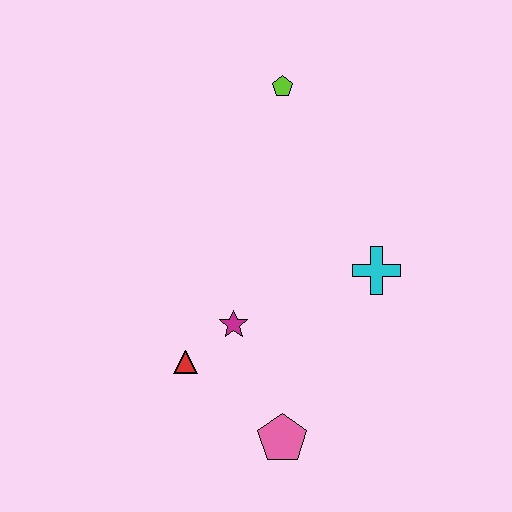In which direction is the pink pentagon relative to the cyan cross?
The pink pentagon is below the cyan cross.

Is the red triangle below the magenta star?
Yes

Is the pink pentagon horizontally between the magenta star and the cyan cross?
Yes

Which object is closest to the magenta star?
The red triangle is closest to the magenta star.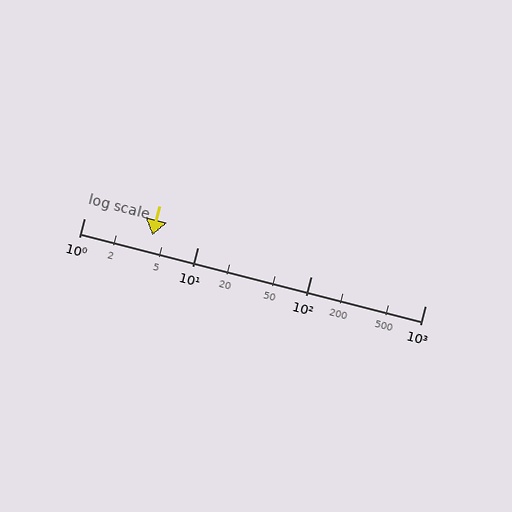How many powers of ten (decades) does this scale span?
The scale spans 3 decades, from 1 to 1000.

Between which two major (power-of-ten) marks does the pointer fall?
The pointer is between 1 and 10.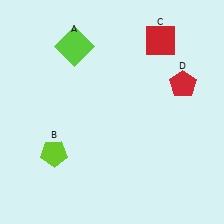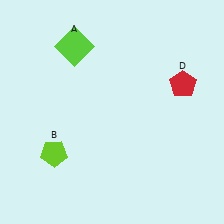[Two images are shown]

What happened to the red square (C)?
The red square (C) was removed in Image 2. It was in the top-right area of Image 1.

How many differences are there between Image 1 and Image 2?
There is 1 difference between the two images.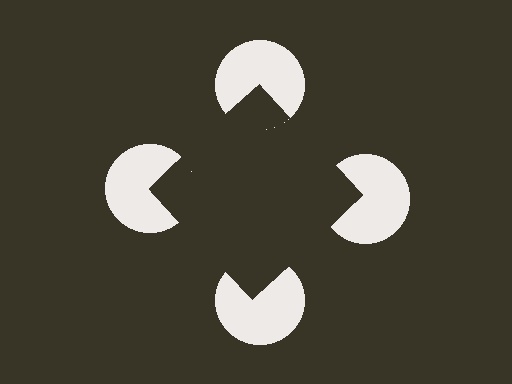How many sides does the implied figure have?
4 sides.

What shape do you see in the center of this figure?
An illusory square — its edges are inferred from the aligned wedge cuts in the pac-man discs, not physically drawn.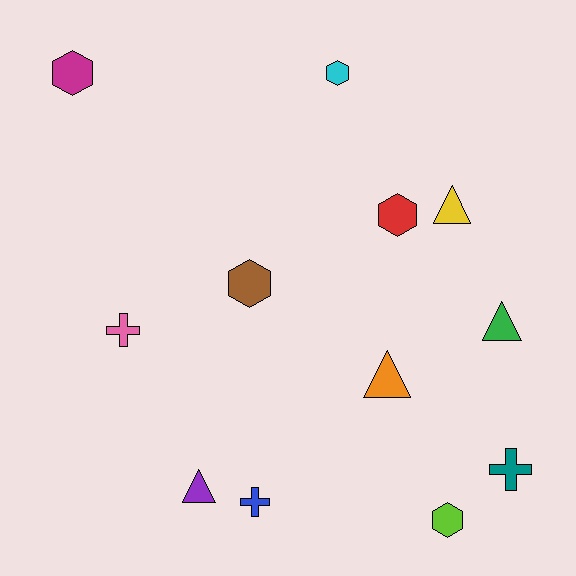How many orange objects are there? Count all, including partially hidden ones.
There is 1 orange object.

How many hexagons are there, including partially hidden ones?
There are 5 hexagons.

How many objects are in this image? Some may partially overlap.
There are 12 objects.